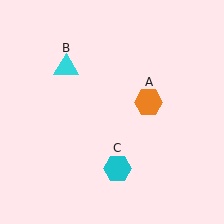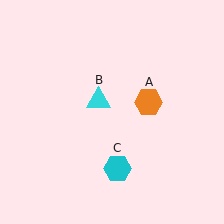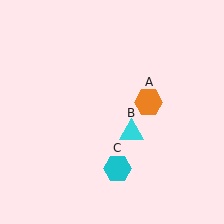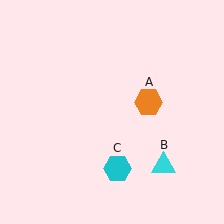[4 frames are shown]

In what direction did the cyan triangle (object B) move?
The cyan triangle (object B) moved down and to the right.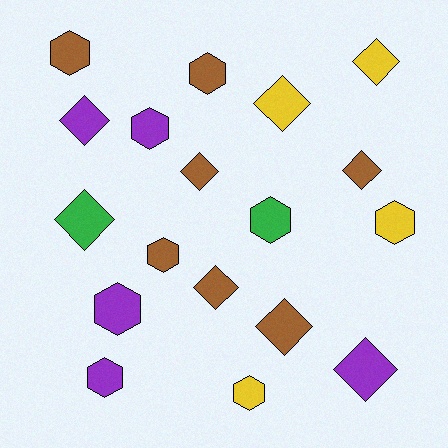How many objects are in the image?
There are 18 objects.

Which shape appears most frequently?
Hexagon, with 9 objects.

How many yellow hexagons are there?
There are 2 yellow hexagons.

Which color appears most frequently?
Brown, with 7 objects.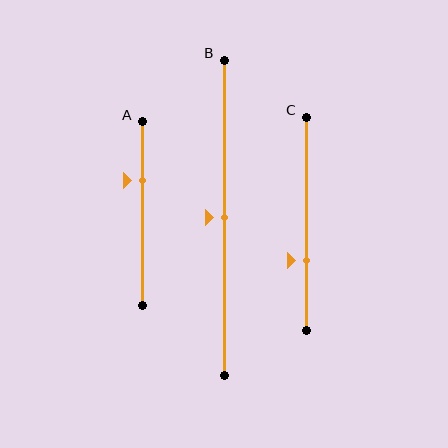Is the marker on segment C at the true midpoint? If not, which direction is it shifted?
No, the marker on segment C is shifted downward by about 17% of the segment length.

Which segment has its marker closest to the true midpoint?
Segment B has its marker closest to the true midpoint.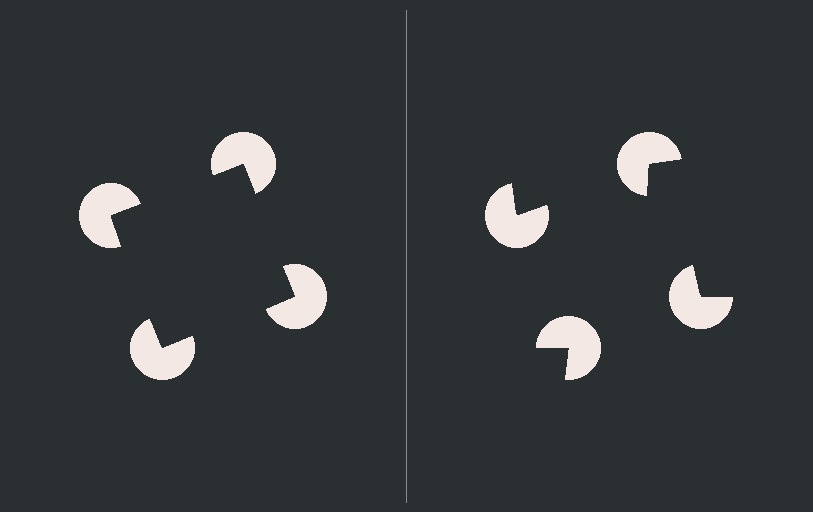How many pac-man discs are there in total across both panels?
8 — 4 on each side.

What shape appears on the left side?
An illusory square.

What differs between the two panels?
The pac-man discs are positioned identically on both sides; only the wedge orientations differ. On the left they align to a square; on the right they are misaligned.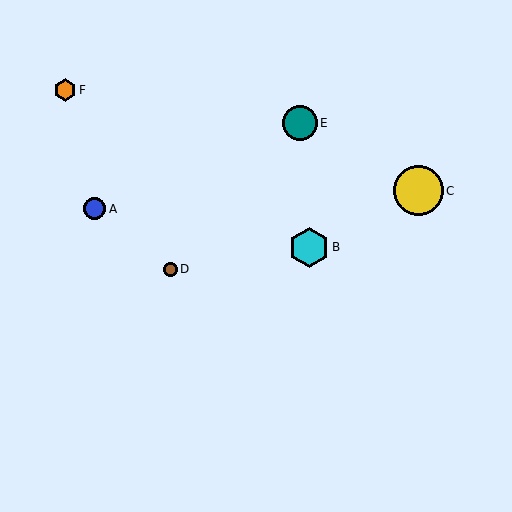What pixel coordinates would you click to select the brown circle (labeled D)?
Click at (170, 269) to select the brown circle D.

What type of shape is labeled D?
Shape D is a brown circle.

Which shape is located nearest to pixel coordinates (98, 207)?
The blue circle (labeled A) at (95, 209) is nearest to that location.